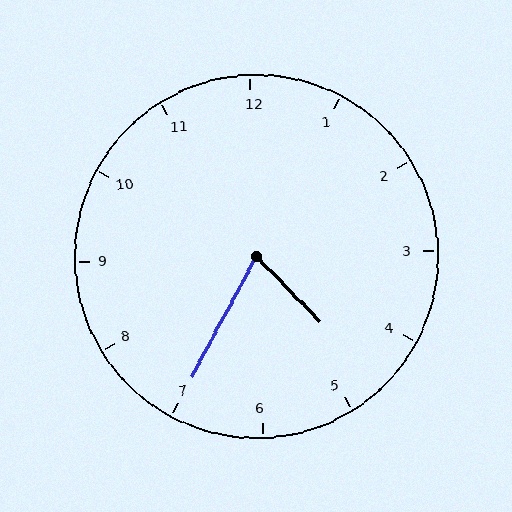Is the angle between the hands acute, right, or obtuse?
It is acute.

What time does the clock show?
4:35.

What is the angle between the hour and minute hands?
Approximately 72 degrees.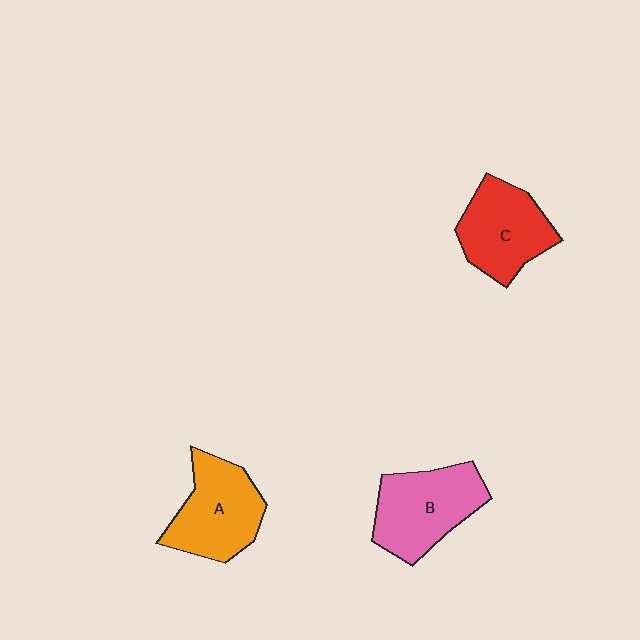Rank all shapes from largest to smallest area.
From largest to smallest: B (pink), A (orange), C (red).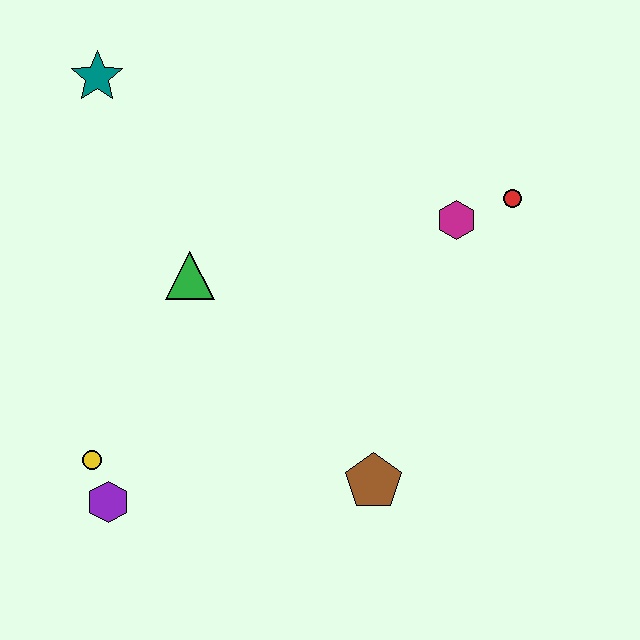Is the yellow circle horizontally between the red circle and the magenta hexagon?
No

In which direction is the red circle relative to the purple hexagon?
The red circle is to the right of the purple hexagon.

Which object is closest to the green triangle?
The yellow circle is closest to the green triangle.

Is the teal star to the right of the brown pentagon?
No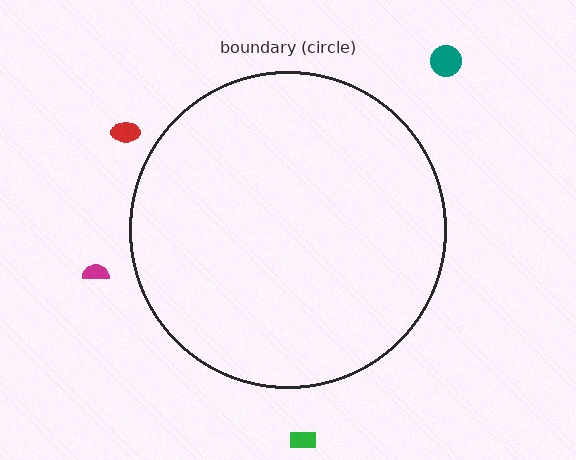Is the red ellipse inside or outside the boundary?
Outside.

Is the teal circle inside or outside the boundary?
Outside.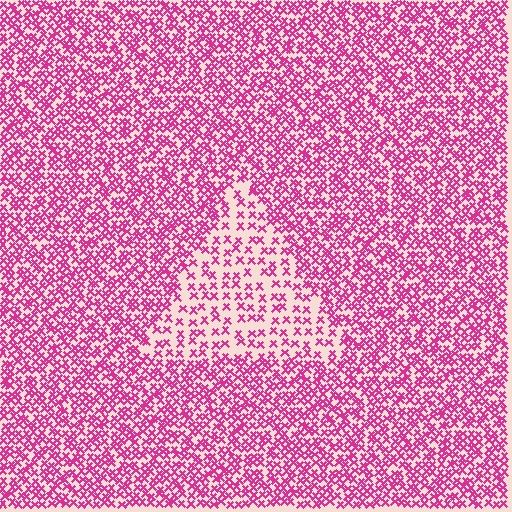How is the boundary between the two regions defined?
The boundary is defined by a change in element density (approximately 2.2x ratio). All elements are the same color, size, and shape.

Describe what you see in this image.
The image contains small magenta elements arranged at two different densities. A triangle-shaped region is visible where the elements are less densely packed than the surrounding area.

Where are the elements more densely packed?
The elements are more densely packed outside the triangle boundary.